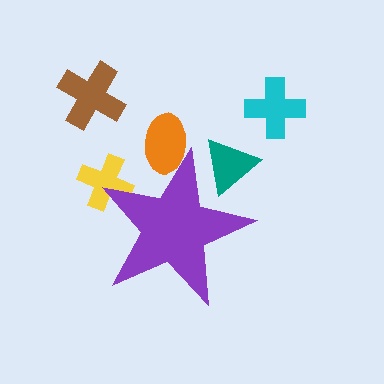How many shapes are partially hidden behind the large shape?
3 shapes are partially hidden.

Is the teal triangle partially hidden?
Yes, the teal triangle is partially hidden behind the purple star.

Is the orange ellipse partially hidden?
Yes, the orange ellipse is partially hidden behind the purple star.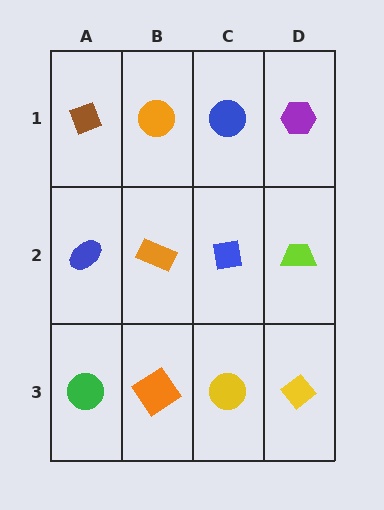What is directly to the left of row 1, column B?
A brown diamond.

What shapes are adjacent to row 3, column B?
An orange rectangle (row 2, column B), a green circle (row 3, column A), a yellow circle (row 3, column C).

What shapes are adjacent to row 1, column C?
A blue square (row 2, column C), an orange circle (row 1, column B), a purple hexagon (row 1, column D).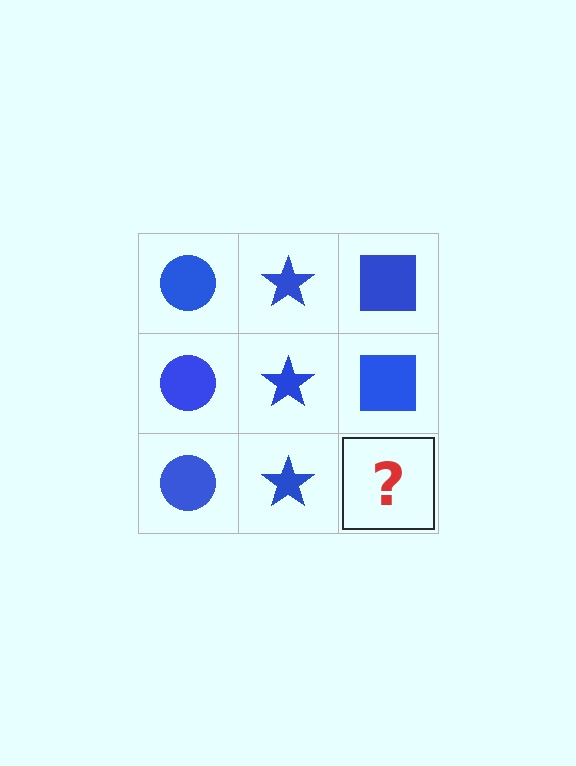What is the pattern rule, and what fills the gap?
The rule is that each column has a consistent shape. The gap should be filled with a blue square.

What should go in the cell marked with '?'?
The missing cell should contain a blue square.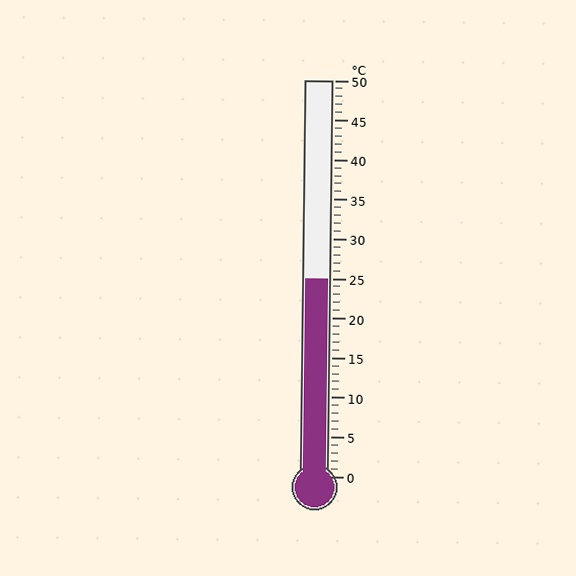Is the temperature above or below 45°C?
The temperature is below 45°C.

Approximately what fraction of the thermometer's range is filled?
The thermometer is filled to approximately 50% of its range.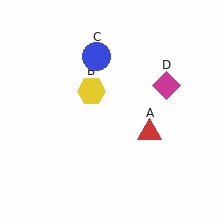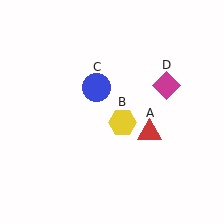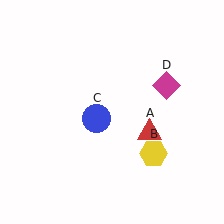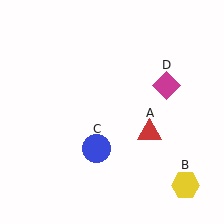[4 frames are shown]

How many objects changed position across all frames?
2 objects changed position: yellow hexagon (object B), blue circle (object C).